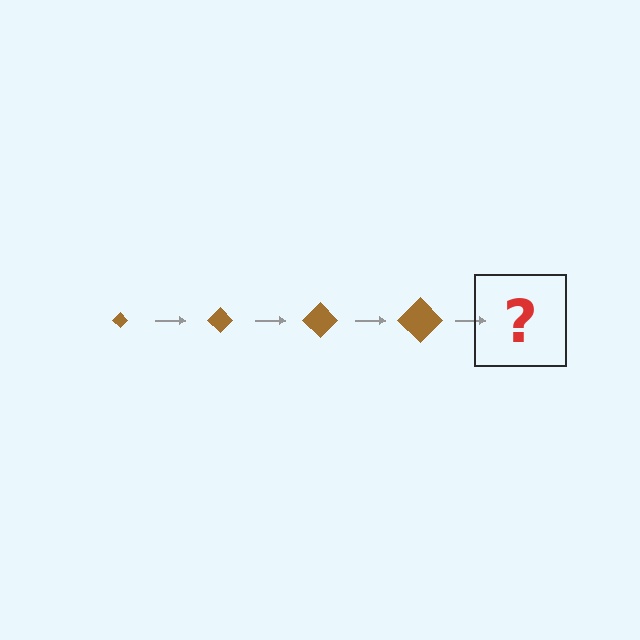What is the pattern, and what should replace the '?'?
The pattern is that the diamond gets progressively larger each step. The '?' should be a brown diamond, larger than the previous one.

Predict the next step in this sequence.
The next step is a brown diamond, larger than the previous one.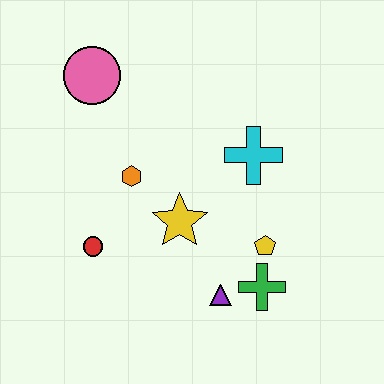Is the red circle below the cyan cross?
Yes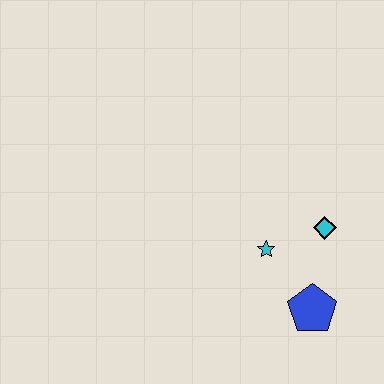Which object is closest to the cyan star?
The cyan diamond is closest to the cyan star.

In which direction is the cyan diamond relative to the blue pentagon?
The cyan diamond is above the blue pentagon.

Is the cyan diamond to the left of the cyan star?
No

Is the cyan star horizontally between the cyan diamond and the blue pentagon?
No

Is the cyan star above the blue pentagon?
Yes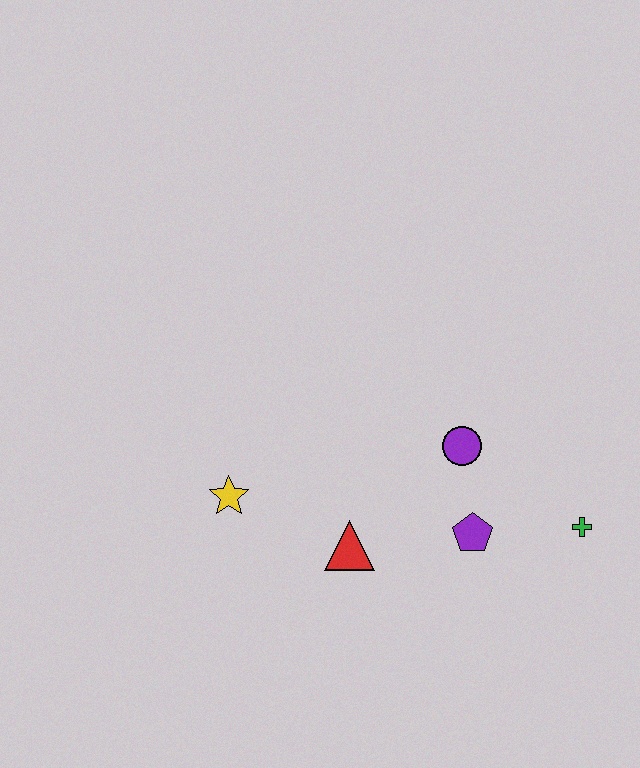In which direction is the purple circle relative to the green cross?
The purple circle is to the left of the green cross.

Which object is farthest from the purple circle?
The yellow star is farthest from the purple circle.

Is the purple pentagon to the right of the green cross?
No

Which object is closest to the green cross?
The purple pentagon is closest to the green cross.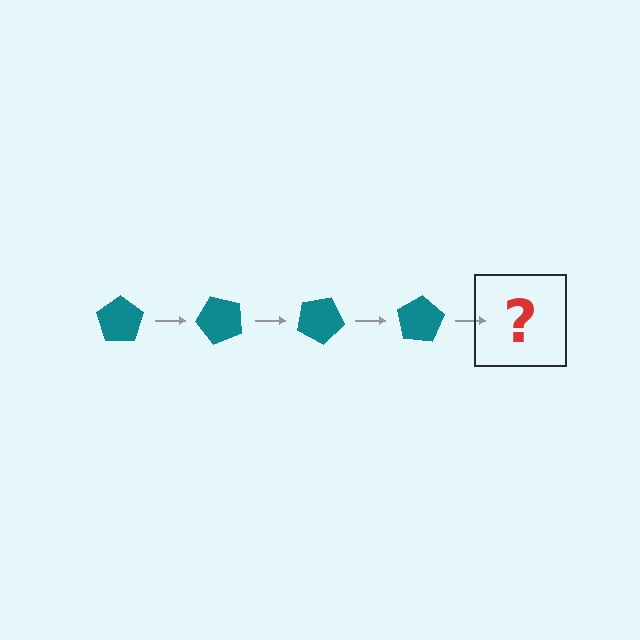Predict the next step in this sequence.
The next step is a teal pentagon rotated 200 degrees.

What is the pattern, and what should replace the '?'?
The pattern is that the pentagon rotates 50 degrees each step. The '?' should be a teal pentagon rotated 200 degrees.